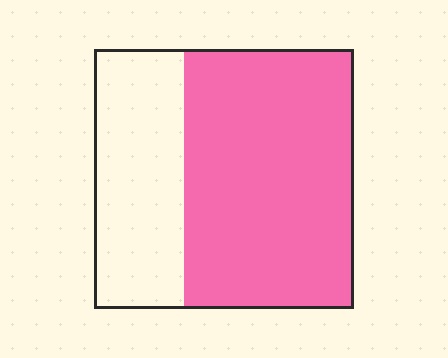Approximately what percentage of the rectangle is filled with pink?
Approximately 65%.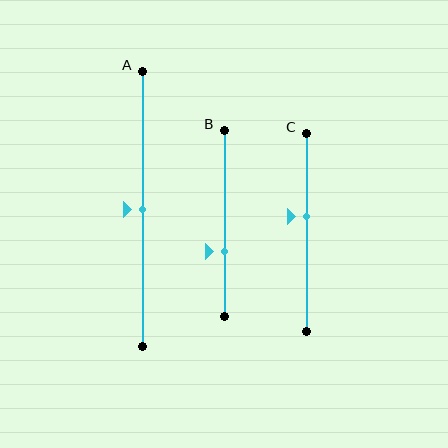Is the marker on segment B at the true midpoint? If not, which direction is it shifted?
No, the marker on segment B is shifted downward by about 15% of the segment length.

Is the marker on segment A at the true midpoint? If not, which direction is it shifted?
Yes, the marker on segment A is at the true midpoint.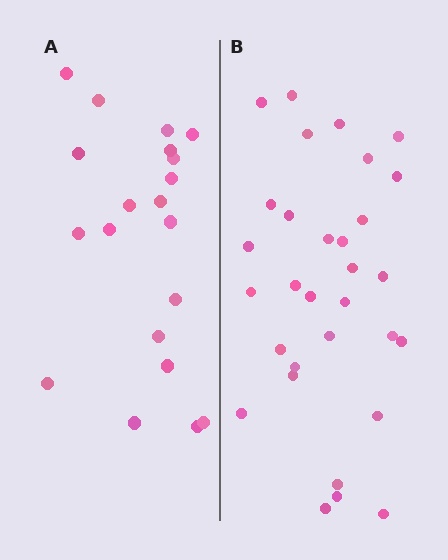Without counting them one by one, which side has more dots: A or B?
Region B (the right region) has more dots.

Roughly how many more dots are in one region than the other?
Region B has roughly 12 or so more dots than region A.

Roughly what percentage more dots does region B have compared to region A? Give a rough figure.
About 55% more.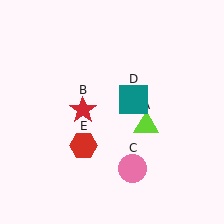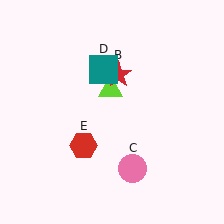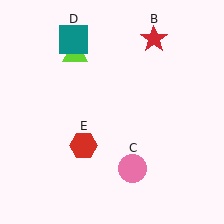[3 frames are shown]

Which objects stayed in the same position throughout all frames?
Pink circle (object C) and red hexagon (object E) remained stationary.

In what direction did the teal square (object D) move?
The teal square (object D) moved up and to the left.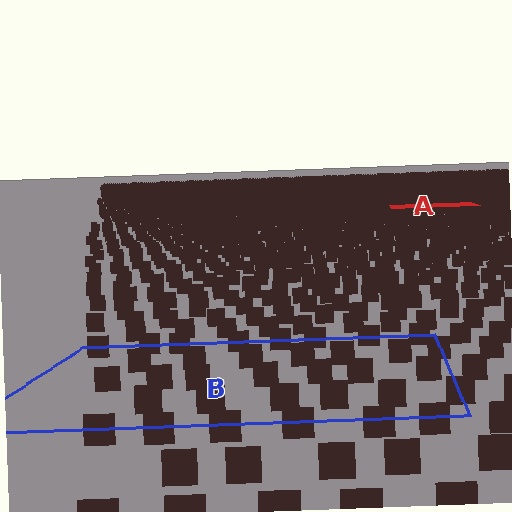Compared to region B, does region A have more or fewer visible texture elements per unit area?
Region A has more texture elements per unit area — they are packed more densely because it is farther away.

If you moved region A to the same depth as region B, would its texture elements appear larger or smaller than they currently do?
They would appear larger. At a closer depth, the same texture elements are projected at a bigger on-screen size.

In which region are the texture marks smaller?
The texture marks are smaller in region A, because it is farther away.